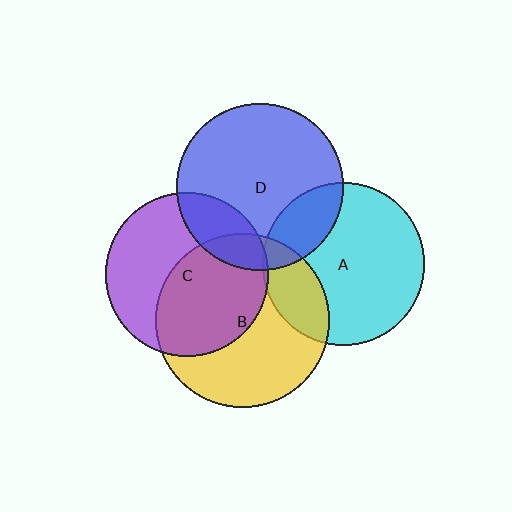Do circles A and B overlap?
Yes.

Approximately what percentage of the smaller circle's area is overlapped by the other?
Approximately 20%.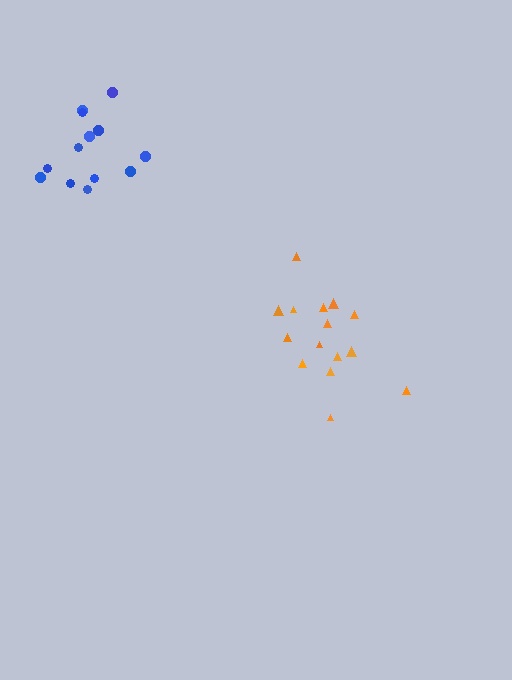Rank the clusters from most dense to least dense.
orange, blue.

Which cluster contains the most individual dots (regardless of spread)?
Orange (15).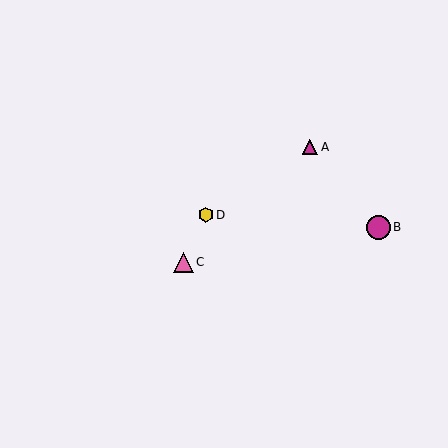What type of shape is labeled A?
Shape A is a magenta triangle.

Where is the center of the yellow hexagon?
The center of the yellow hexagon is at (206, 215).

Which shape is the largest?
The magenta circle (labeled B) is the largest.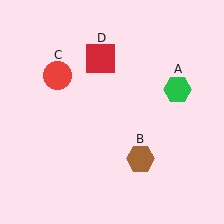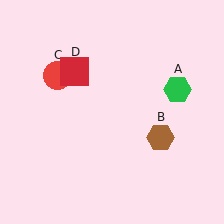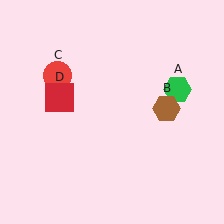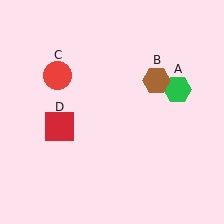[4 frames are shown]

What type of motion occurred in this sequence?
The brown hexagon (object B), red square (object D) rotated counterclockwise around the center of the scene.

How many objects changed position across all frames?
2 objects changed position: brown hexagon (object B), red square (object D).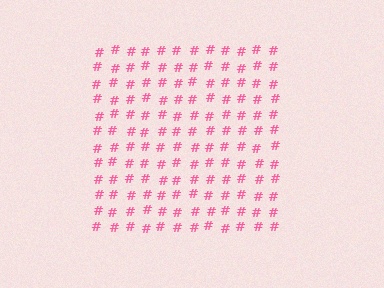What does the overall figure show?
The overall figure shows a square.